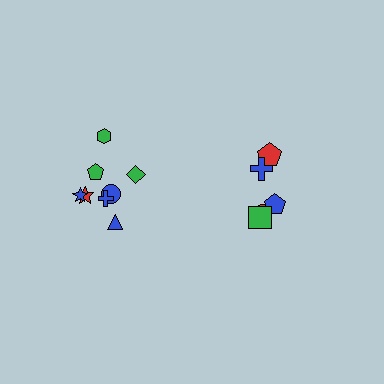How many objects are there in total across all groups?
There are 13 objects.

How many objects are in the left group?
There are 8 objects.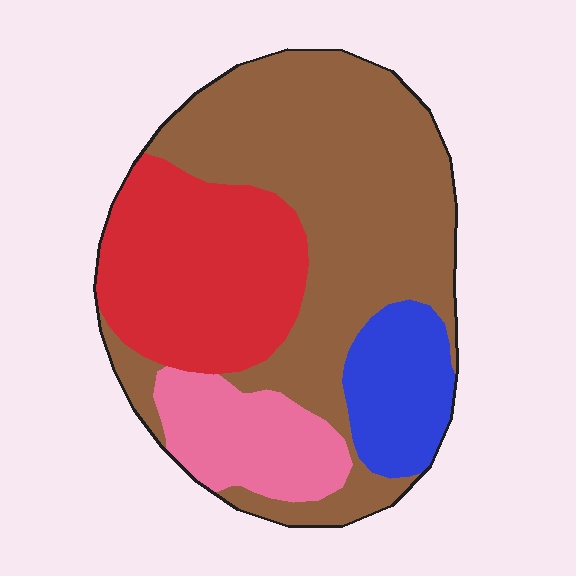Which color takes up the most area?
Brown, at roughly 50%.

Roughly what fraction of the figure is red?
Red takes up between a quarter and a half of the figure.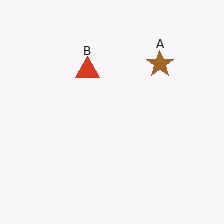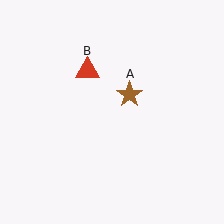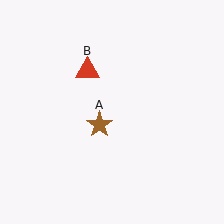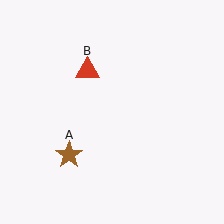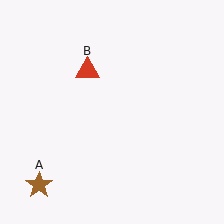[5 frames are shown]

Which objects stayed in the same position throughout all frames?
Red triangle (object B) remained stationary.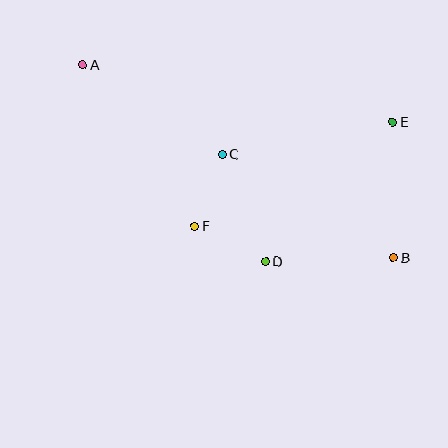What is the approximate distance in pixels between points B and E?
The distance between B and E is approximately 136 pixels.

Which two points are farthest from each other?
Points A and B are farthest from each other.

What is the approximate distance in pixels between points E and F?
The distance between E and F is approximately 223 pixels.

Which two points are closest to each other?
Points C and F are closest to each other.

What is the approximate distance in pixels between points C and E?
The distance between C and E is approximately 173 pixels.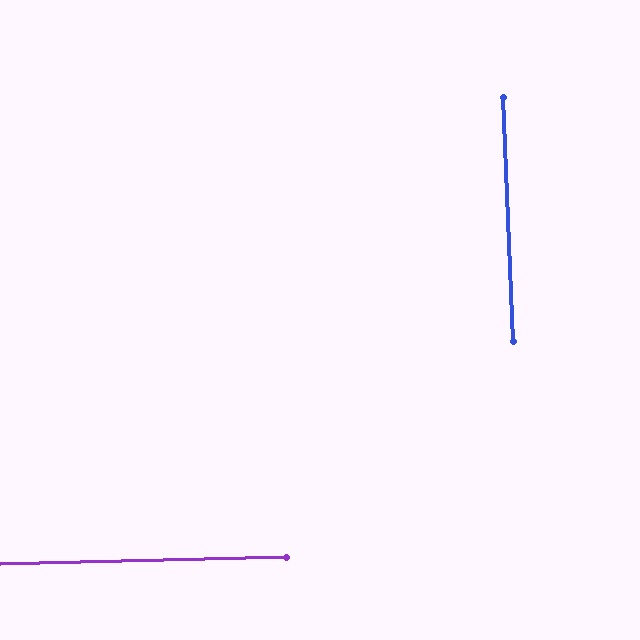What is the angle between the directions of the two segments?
Approximately 89 degrees.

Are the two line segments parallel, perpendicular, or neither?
Perpendicular — they meet at approximately 89°.